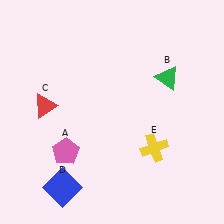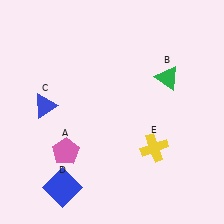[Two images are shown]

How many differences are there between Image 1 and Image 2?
There is 1 difference between the two images.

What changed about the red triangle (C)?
In Image 1, C is red. In Image 2, it changed to blue.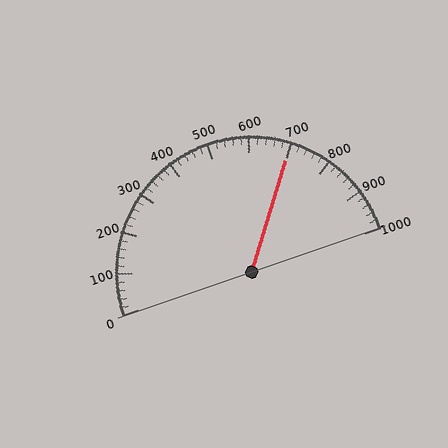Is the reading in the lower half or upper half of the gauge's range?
The reading is in the upper half of the range (0 to 1000).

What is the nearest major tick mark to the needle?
The nearest major tick mark is 700.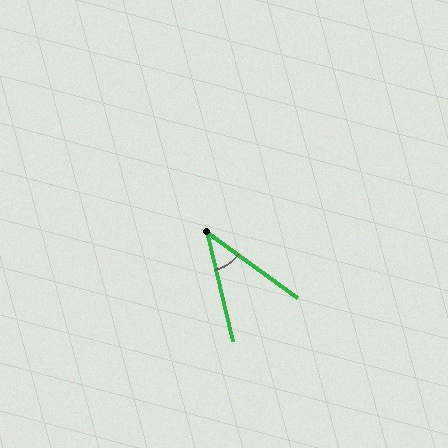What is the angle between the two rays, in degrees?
Approximately 41 degrees.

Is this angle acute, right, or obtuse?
It is acute.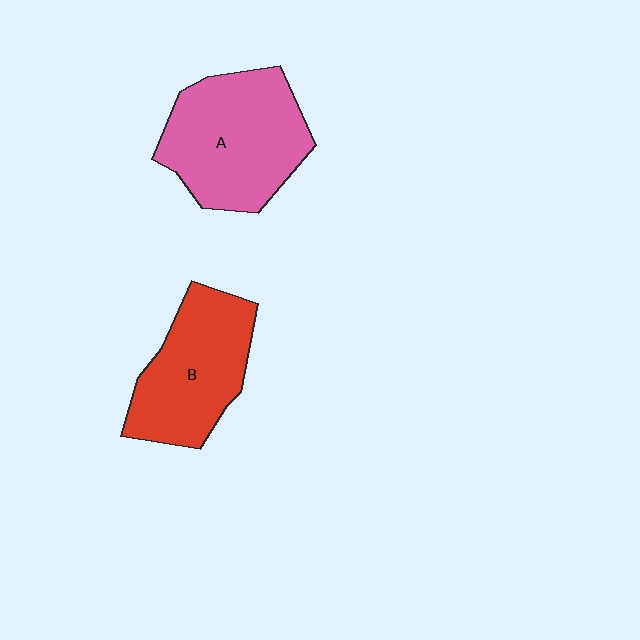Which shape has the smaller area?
Shape B (red).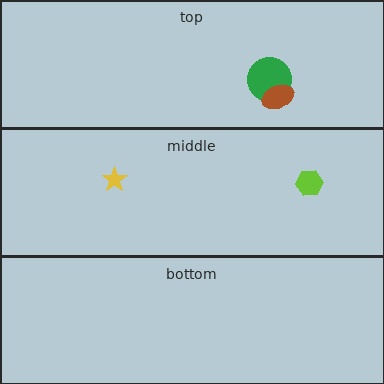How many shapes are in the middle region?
2.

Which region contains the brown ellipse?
The top region.